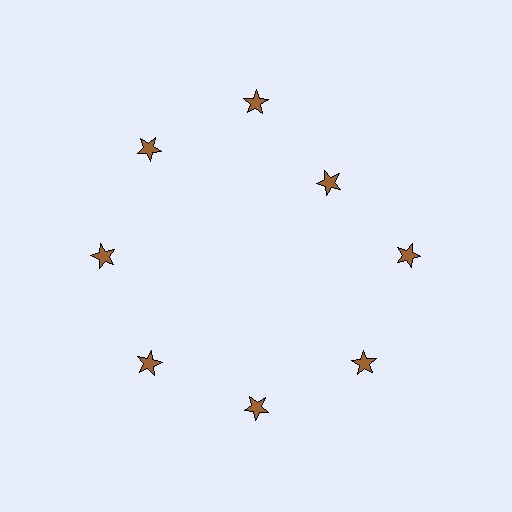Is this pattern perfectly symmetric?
No. The 8 brown stars are arranged in a ring, but one element near the 2 o'clock position is pulled inward toward the center, breaking the 8-fold rotational symmetry.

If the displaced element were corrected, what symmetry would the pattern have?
It would have 8-fold rotational symmetry — the pattern would map onto itself every 45 degrees.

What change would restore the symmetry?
The symmetry would be restored by moving it outward, back onto the ring so that all 8 stars sit at equal angles and equal distance from the center.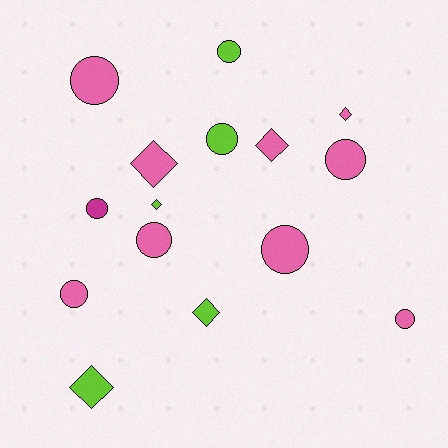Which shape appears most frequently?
Circle, with 9 objects.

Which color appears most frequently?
Pink, with 9 objects.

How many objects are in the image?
There are 15 objects.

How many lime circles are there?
There are 2 lime circles.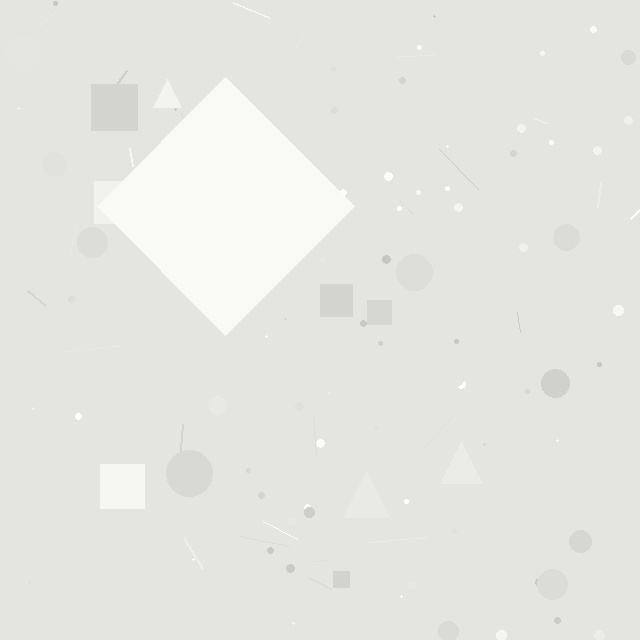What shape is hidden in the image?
A diamond is hidden in the image.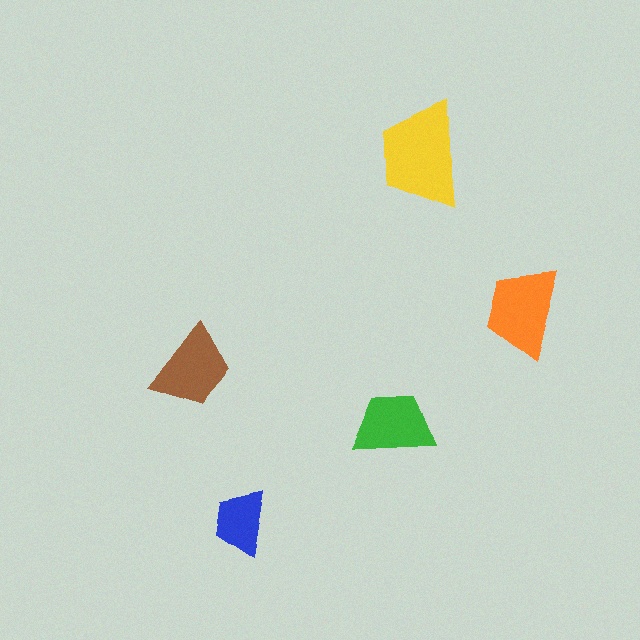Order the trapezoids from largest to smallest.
the yellow one, the orange one, the brown one, the green one, the blue one.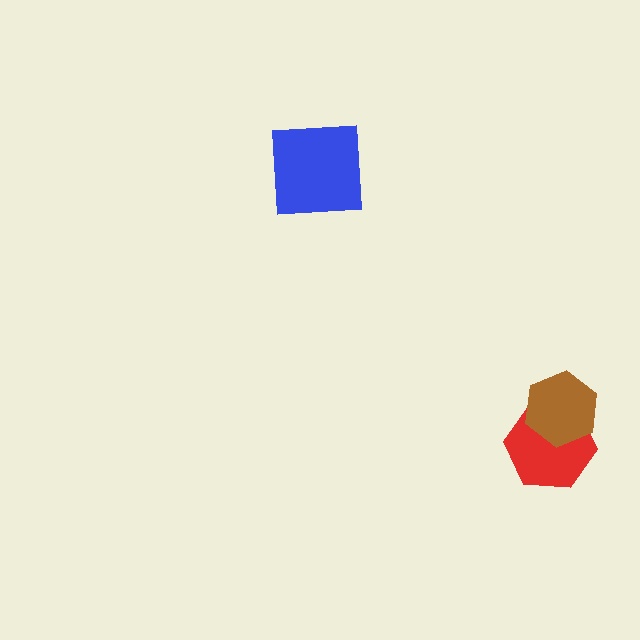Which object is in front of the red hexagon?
The brown hexagon is in front of the red hexagon.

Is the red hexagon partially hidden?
Yes, it is partially covered by another shape.